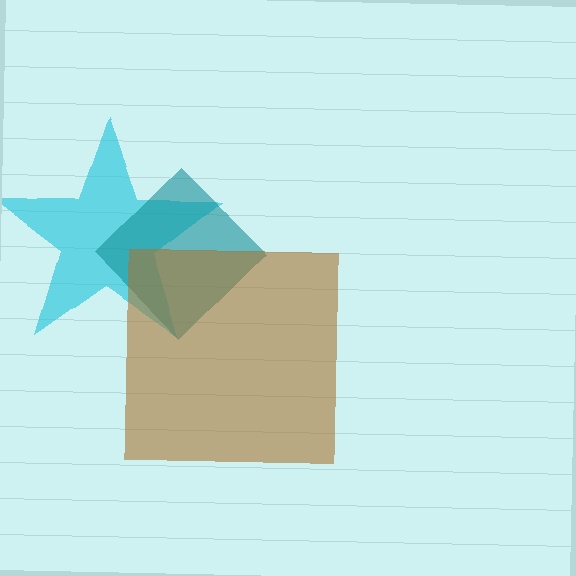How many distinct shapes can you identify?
There are 3 distinct shapes: a cyan star, a teal diamond, a brown square.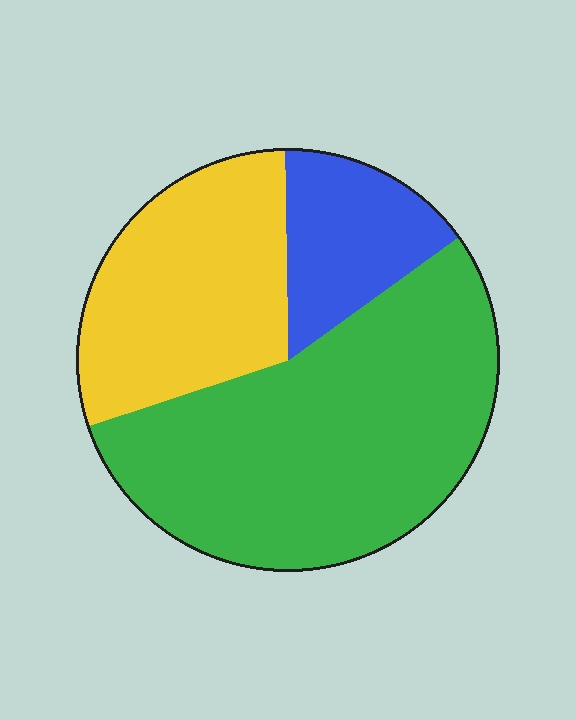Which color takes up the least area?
Blue, at roughly 15%.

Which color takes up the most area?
Green, at roughly 55%.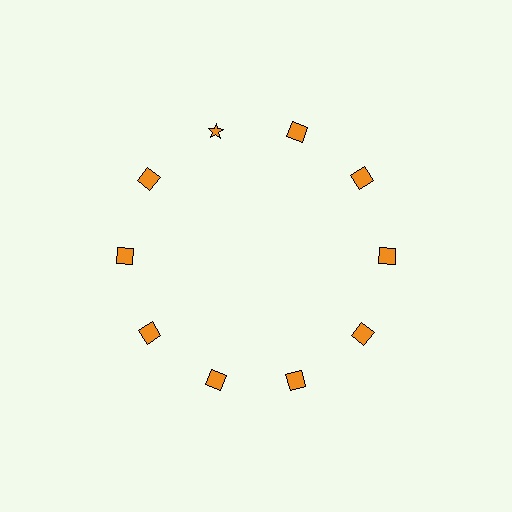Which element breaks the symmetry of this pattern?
The orange star at roughly the 11 o'clock position breaks the symmetry. All other shapes are orange squares.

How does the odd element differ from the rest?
It has a different shape: star instead of square.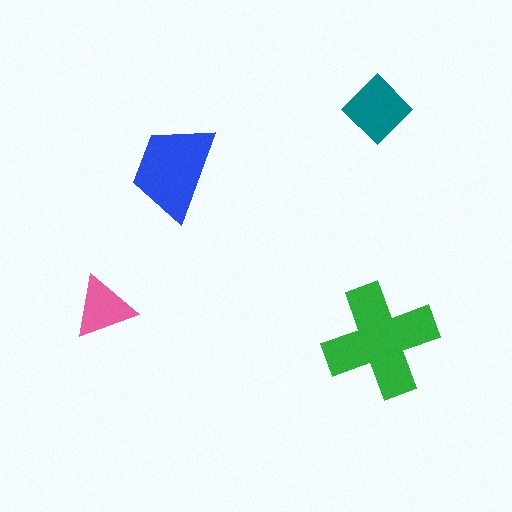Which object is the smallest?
The pink triangle.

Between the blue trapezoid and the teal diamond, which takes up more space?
The blue trapezoid.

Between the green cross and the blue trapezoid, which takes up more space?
The green cross.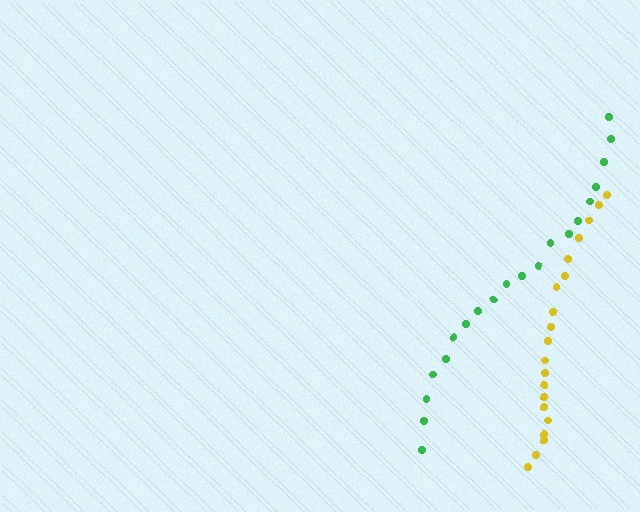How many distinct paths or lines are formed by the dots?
There are 2 distinct paths.